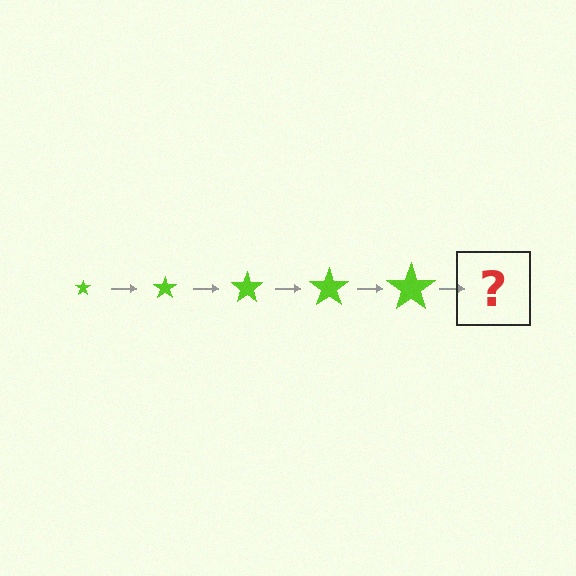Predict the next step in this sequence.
The next step is a lime star, larger than the previous one.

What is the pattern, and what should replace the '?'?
The pattern is that the star gets progressively larger each step. The '?' should be a lime star, larger than the previous one.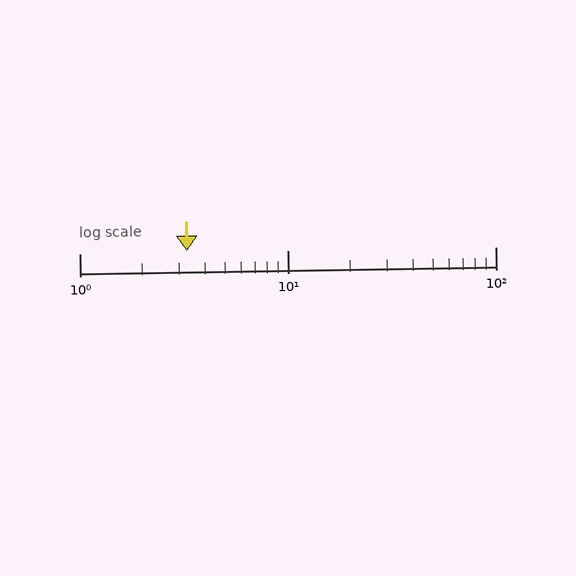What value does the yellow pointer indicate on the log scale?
The pointer indicates approximately 3.3.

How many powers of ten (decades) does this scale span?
The scale spans 2 decades, from 1 to 100.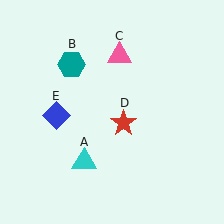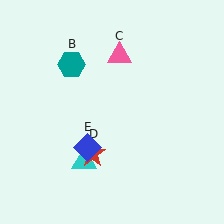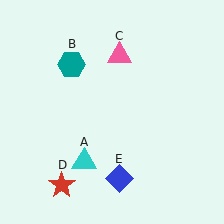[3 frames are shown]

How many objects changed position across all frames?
2 objects changed position: red star (object D), blue diamond (object E).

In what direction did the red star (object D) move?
The red star (object D) moved down and to the left.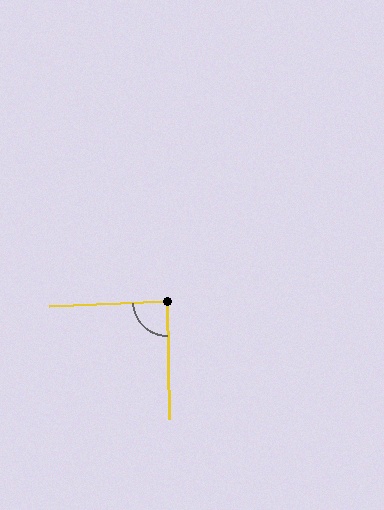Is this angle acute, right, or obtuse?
It is approximately a right angle.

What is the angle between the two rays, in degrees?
Approximately 88 degrees.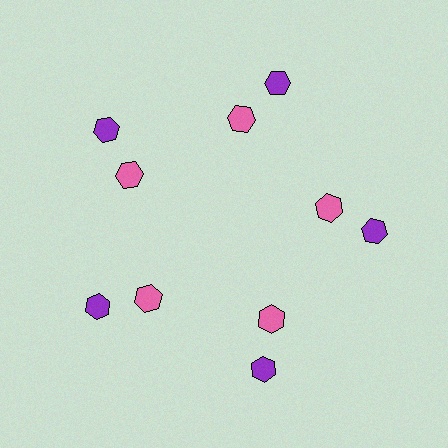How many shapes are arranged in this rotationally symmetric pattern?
There are 10 shapes, arranged in 5 groups of 2.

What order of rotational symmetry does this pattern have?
This pattern has 5-fold rotational symmetry.